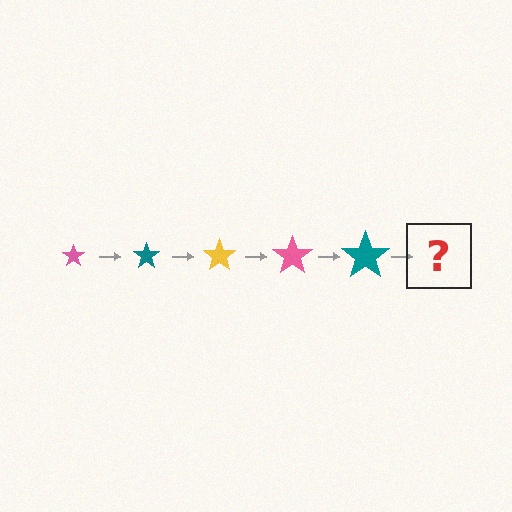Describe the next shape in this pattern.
It should be a yellow star, larger than the previous one.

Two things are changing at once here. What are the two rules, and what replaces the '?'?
The two rules are that the star grows larger each step and the color cycles through pink, teal, and yellow. The '?' should be a yellow star, larger than the previous one.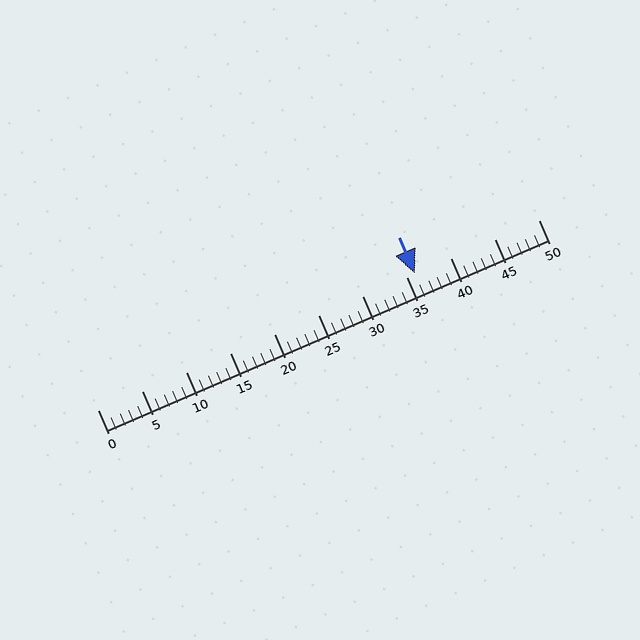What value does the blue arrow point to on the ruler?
The blue arrow points to approximately 36.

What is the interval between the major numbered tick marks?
The major tick marks are spaced 5 units apart.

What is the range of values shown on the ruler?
The ruler shows values from 0 to 50.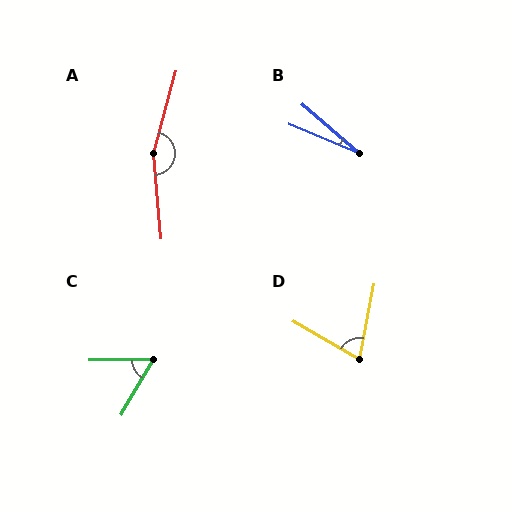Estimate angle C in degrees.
Approximately 59 degrees.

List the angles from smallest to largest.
B (18°), C (59°), D (71°), A (160°).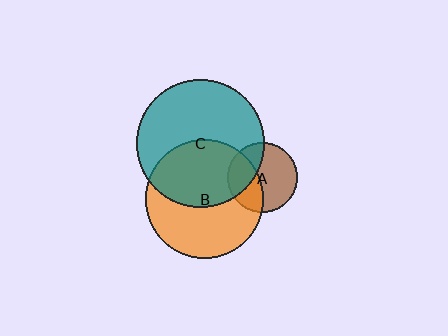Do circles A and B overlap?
Yes.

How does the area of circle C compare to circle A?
Approximately 3.4 times.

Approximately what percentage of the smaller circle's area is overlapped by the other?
Approximately 40%.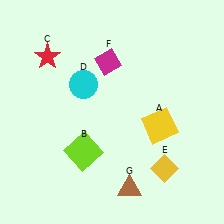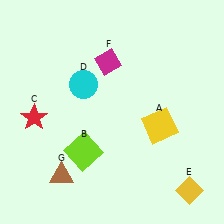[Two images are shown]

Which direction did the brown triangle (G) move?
The brown triangle (G) moved left.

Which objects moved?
The objects that moved are: the red star (C), the yellow diamond (E), the brown triangle (G).